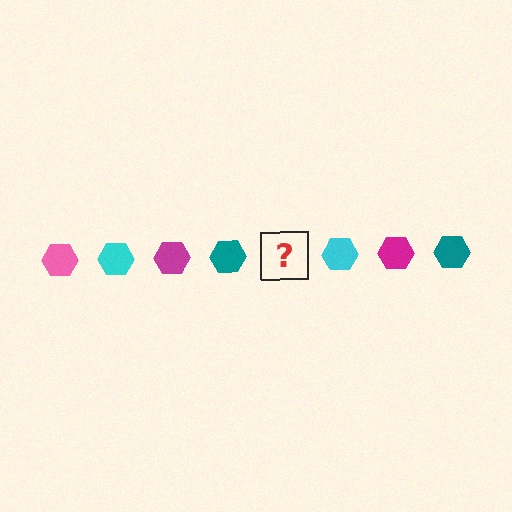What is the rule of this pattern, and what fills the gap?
The rule is that the pattern cycles through pink, cyan, magenta, teal hexagons. The gap should be filled with a pink hexagon.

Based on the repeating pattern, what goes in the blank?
The blank should be a pink hexagon.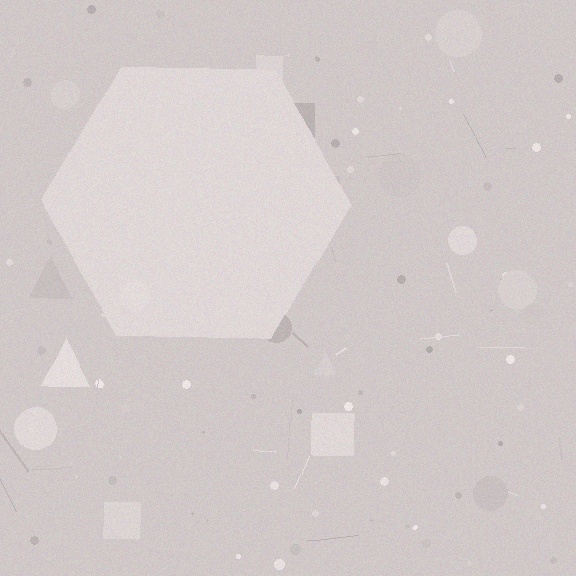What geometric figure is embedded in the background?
A hexagon is embedded in the background.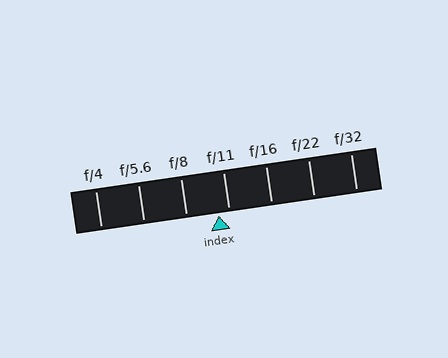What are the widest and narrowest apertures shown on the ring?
The widest aperture shown is f/4 and the narrowest is f/32.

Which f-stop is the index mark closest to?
The index mark is closest to f/11.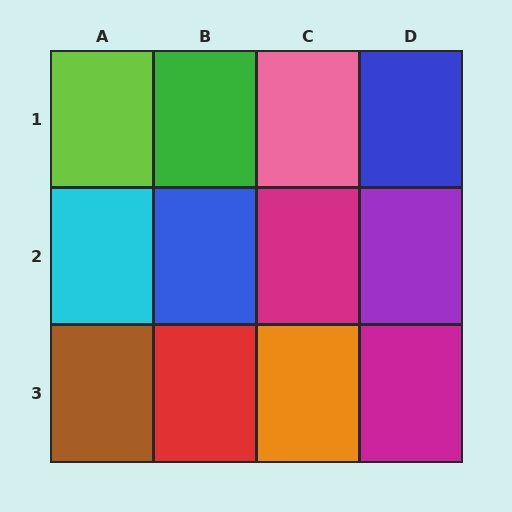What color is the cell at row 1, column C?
Pink.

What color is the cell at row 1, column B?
Green.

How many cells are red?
1 cell is red.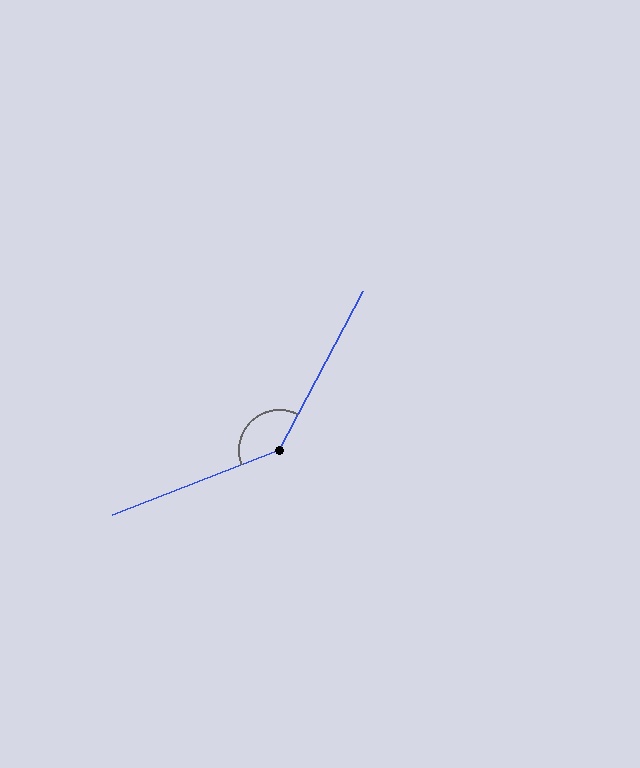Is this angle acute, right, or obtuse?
It is obtuse.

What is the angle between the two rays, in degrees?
Approximately 139 degrees.